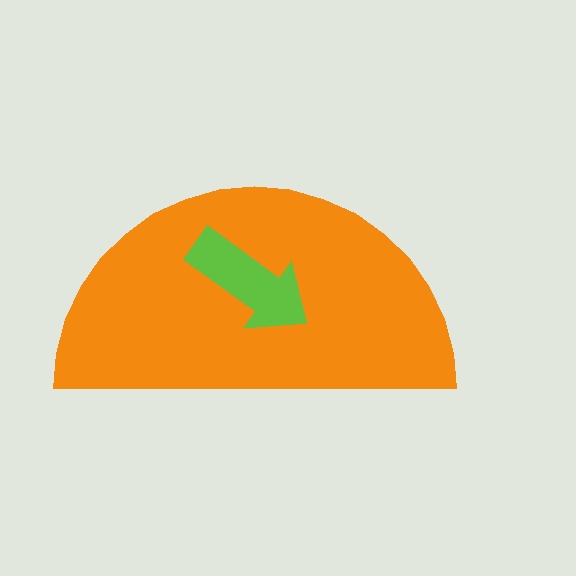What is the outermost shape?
The orange semicircle.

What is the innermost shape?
The lime arrow.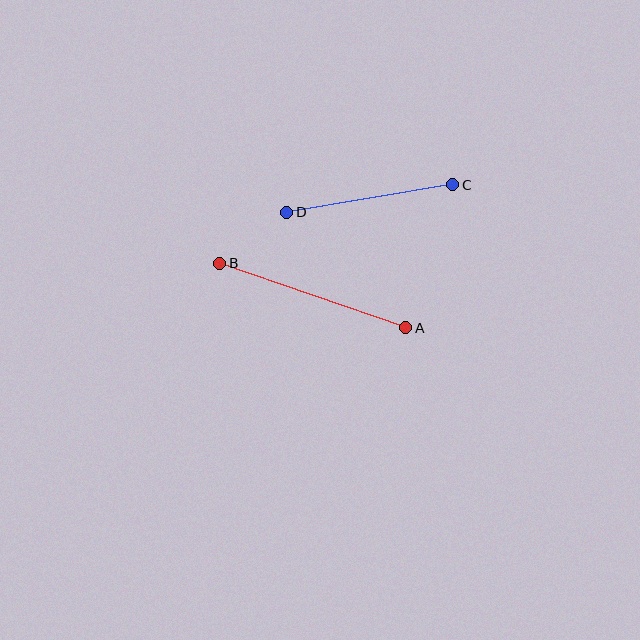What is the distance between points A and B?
The distance is approximately 197 pixels.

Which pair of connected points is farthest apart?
Points A and B are farthest apart.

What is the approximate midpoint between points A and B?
The midpoint is at approximately (313, 296) pixels.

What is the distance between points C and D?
The distance is approximately 168 pixels.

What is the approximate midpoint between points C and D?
The midpoint is at approximately (370, 198) pixels.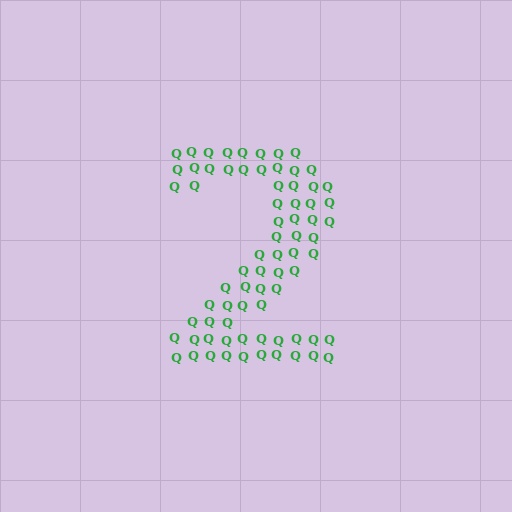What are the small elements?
The small elements are letter Q's.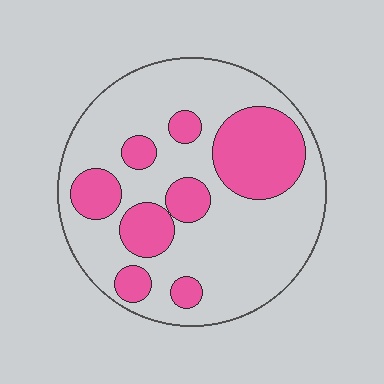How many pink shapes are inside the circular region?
8.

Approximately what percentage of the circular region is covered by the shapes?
Approximately 30%.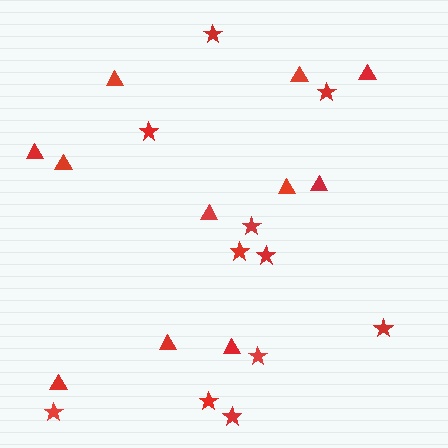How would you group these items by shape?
There are 2 groups: one group of triangles (11) and one group of stars (11).